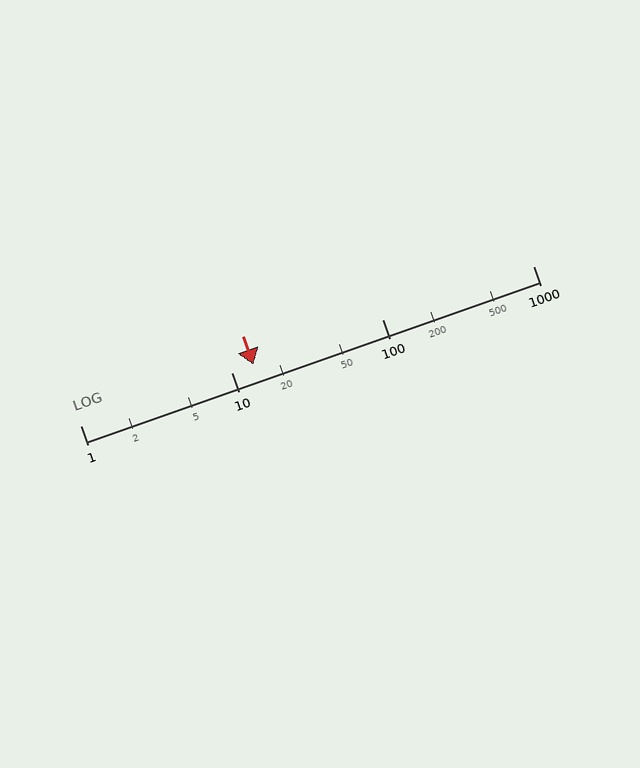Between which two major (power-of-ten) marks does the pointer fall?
The pointer is between 10 and 100.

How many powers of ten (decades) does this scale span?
The scale spans 3 decades, from 1 to 1000.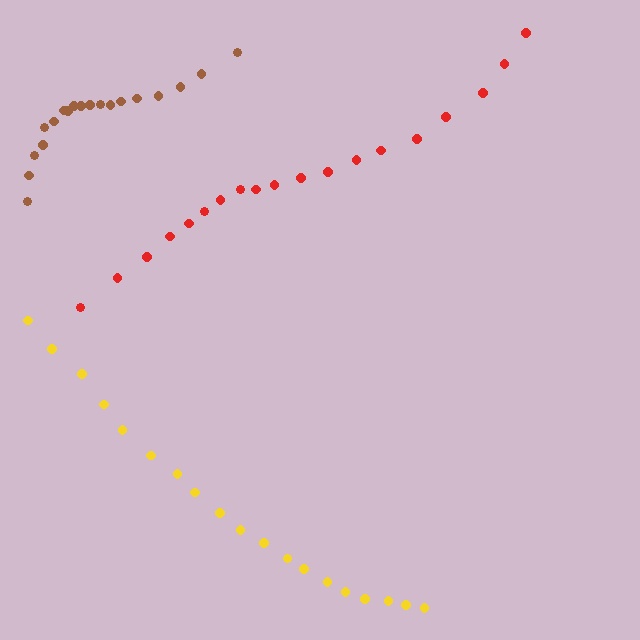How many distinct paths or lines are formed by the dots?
There are 3 distinct paths.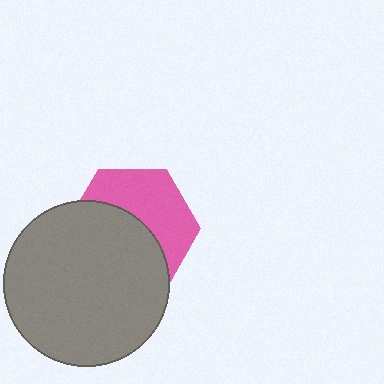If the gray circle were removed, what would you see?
You would see the complete pink hexagon.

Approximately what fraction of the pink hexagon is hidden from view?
Roughly 54% of the pink hexagon is hidden behind the gray circle.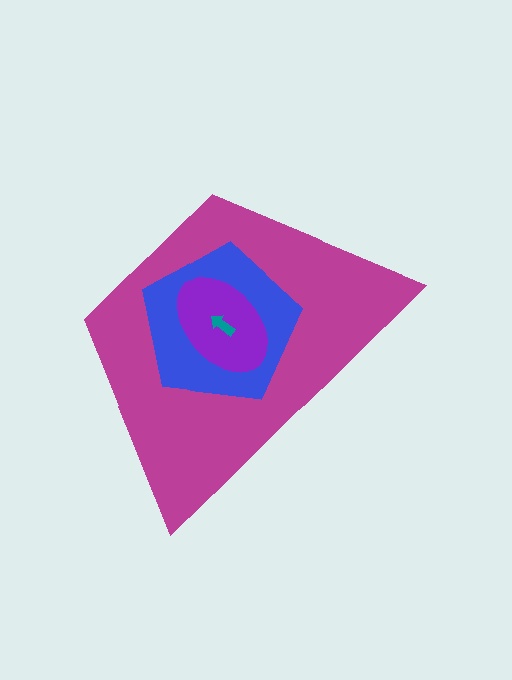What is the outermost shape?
The magenta trapezoid.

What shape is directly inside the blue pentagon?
The purple ellipse.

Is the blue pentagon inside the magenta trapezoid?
Yes.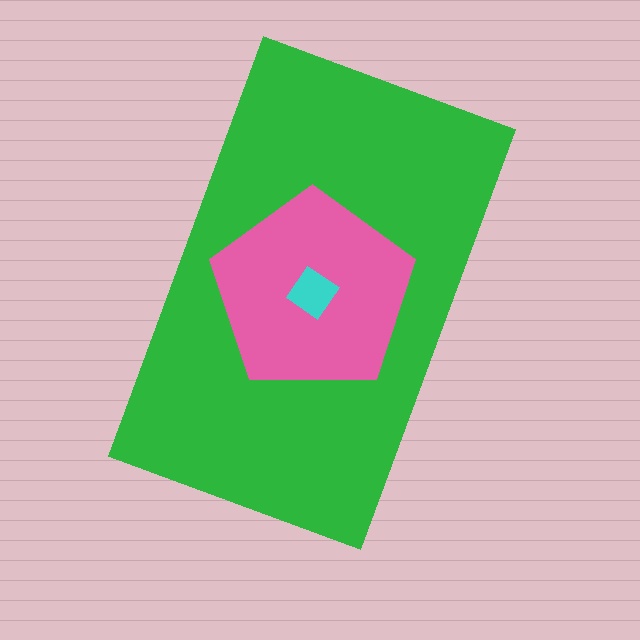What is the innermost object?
The cyan diamond.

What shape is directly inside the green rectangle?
The pink pentagon.